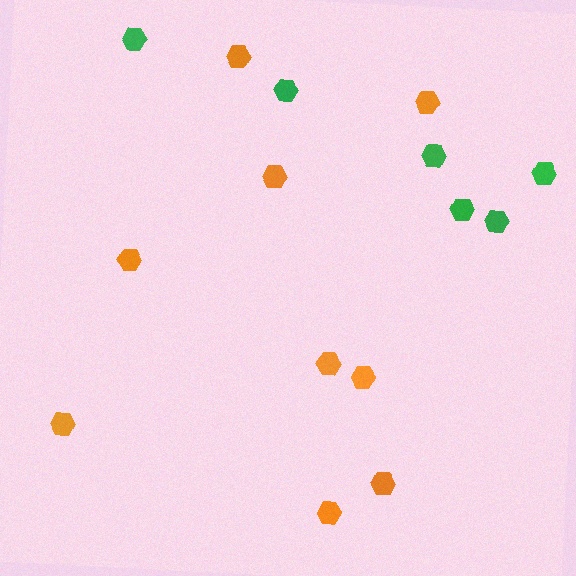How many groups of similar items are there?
There are 2 groups: one group of orange hexagons (9) and one group of green hexagons (6).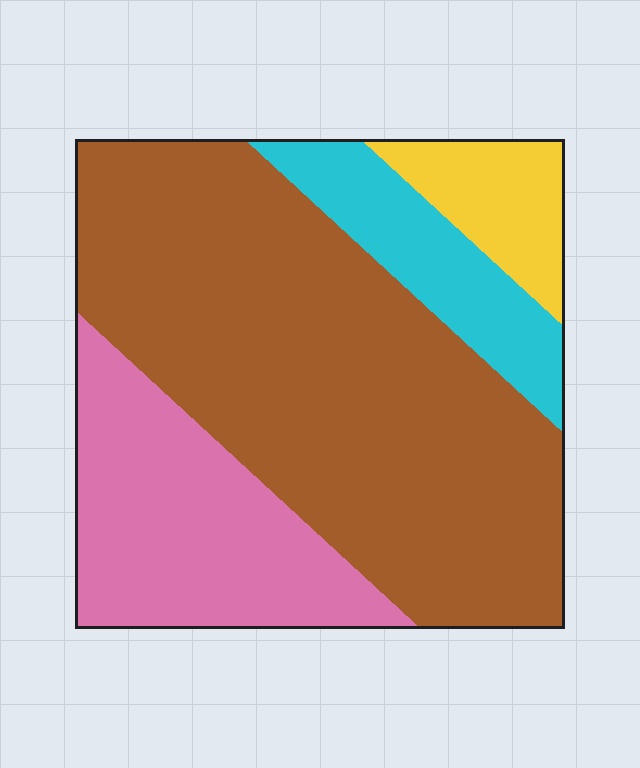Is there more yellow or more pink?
Pink.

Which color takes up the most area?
Brown, at roughly 55%.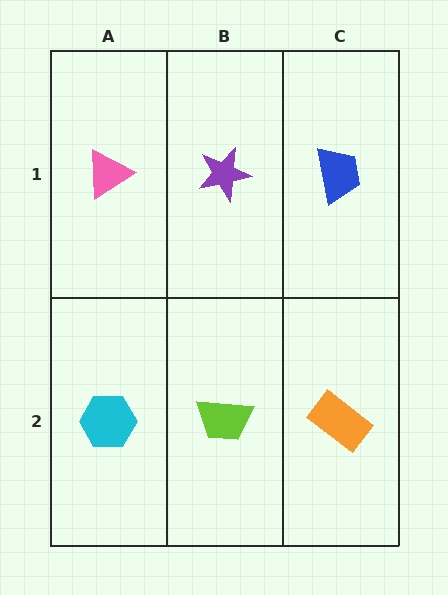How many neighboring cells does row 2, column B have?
3.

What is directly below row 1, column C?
An orange rectangle.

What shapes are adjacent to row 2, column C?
A blue trapezoid (row 1, column C), a lime trapezoid (row 2, column B).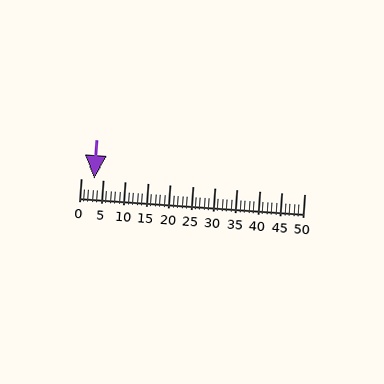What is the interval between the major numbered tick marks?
The major tick marks are spaced 5 units apart.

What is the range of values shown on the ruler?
The ruler shows values from 0 to 50.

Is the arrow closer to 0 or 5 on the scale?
The arrow is closer to 5.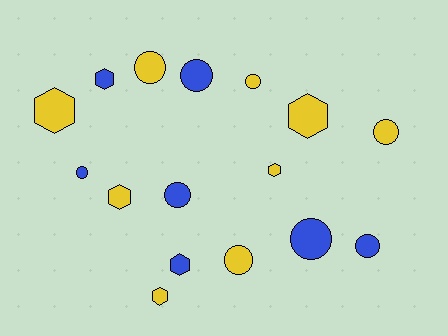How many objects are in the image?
There are 16 objects.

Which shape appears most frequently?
Circle, with 9 objects.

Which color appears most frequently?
Yellow, with 9 objects.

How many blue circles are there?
There are 5 blue circles.